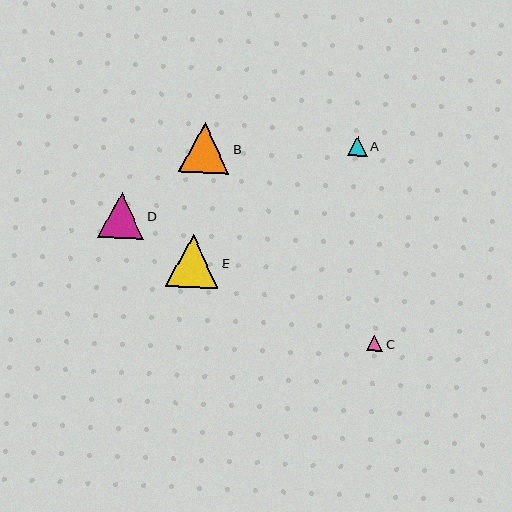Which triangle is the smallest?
Triangle C is the smallest with a size of approximately 16 pixels.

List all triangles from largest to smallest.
From largest to smallest: E, B, D, A, C.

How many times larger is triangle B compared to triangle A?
Triangle B is approximately 2.6 times the size of triangle A.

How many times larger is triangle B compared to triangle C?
Triangle B is approximately 3.2 times the size of triangle C.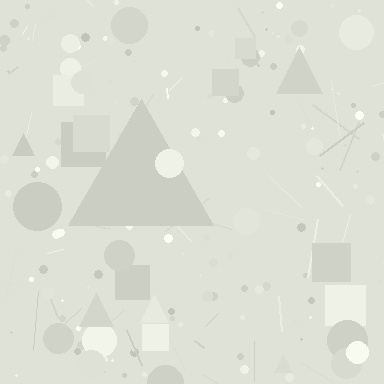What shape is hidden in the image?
A triangle is hidden in the image.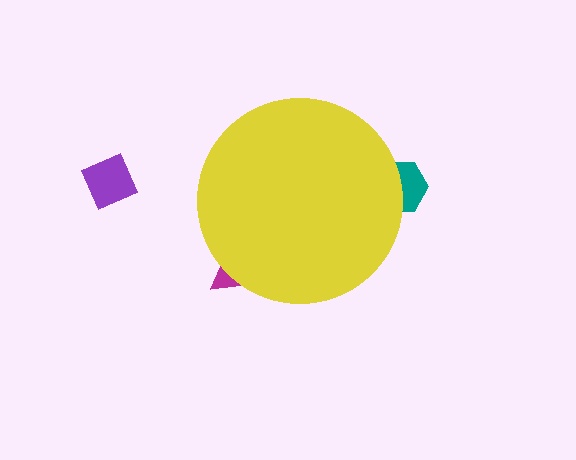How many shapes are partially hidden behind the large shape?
2 shapes are partially hidden.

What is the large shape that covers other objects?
A yellow circle.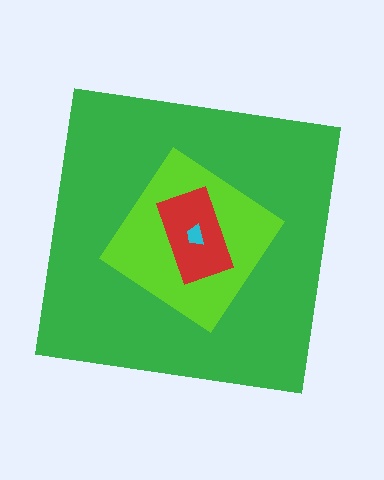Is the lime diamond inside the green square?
Yes.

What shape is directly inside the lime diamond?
The red rectangle.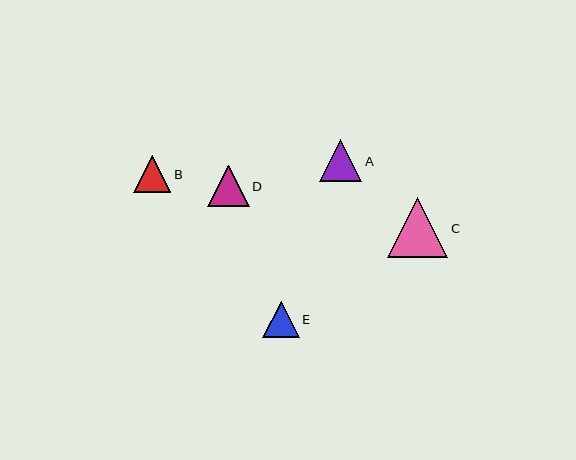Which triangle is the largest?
Triangle C is the largest with a size of approximately 60 pixels.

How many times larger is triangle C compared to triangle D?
Triangle C is approximately 1.4 times the size of triangle D.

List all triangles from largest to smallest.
From largest to smallest: C, A, D, B, E.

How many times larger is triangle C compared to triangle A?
Triangle C is approximately 1.4 times the size of triangle A.